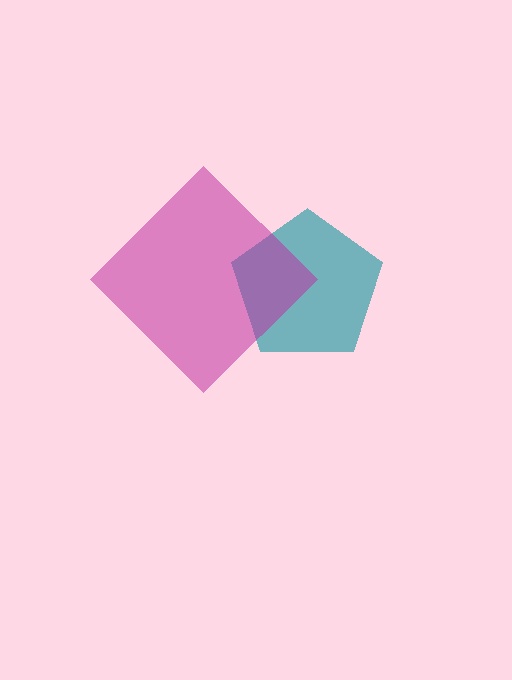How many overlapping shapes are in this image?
There are 2 overlapping shapes in the image.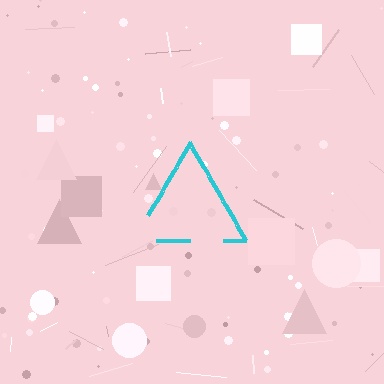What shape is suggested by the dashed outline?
The dashed outline suggests a triangle.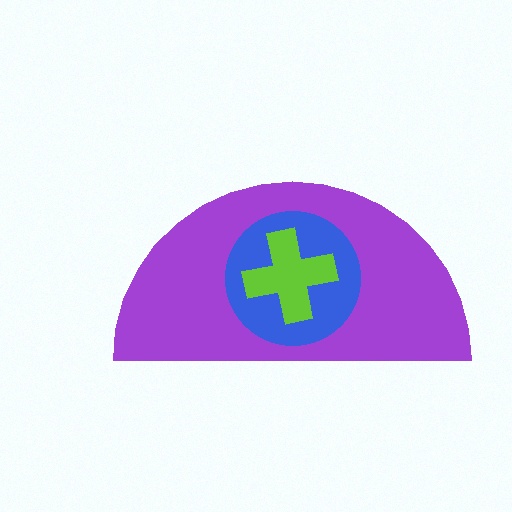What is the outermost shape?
The purple semicircle.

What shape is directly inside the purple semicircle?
The blue circle.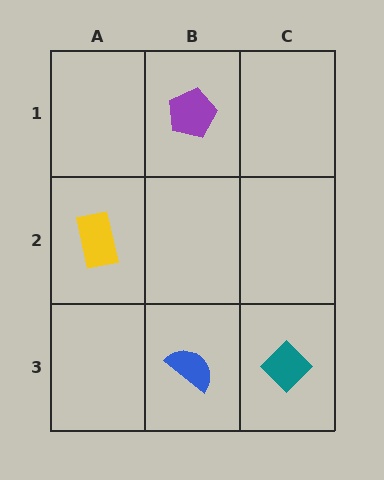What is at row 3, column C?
A teal diamond.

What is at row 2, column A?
A yellow rectangle.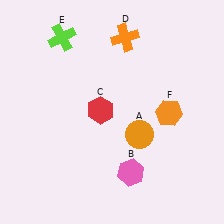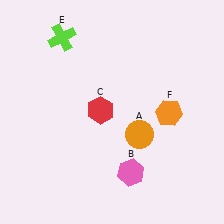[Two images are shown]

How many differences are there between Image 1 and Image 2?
There is 1 difference between the two images.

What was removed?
The orange cross (D) was removed in Image 2.